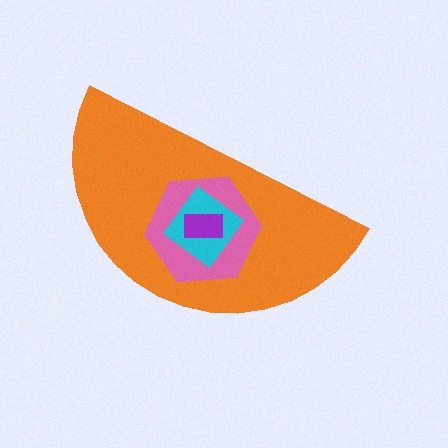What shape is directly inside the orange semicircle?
The pink hexagon.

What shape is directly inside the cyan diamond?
The purple rectangle.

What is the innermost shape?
The purple rectangle.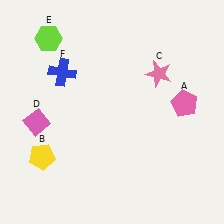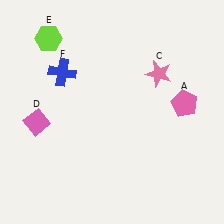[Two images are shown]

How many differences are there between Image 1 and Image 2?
There is 1 difference between the two images.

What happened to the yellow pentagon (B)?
The yellow pentagon (B) was removed in Image 2. It was in the bottom-left area of Image 1.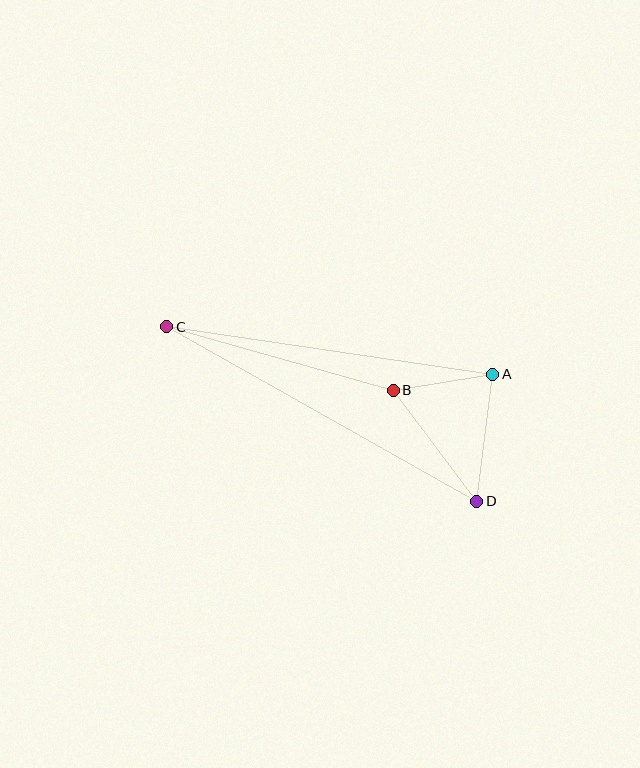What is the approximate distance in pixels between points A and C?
The distance between A and C is approximately 329 pixels.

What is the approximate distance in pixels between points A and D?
The distance between A and D is approximately 128 pixels.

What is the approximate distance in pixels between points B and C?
The distance between B and C is approximately 235 pixels.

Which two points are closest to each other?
Points A and B are closest to each other.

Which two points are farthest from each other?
Points C and D are farthest from each other.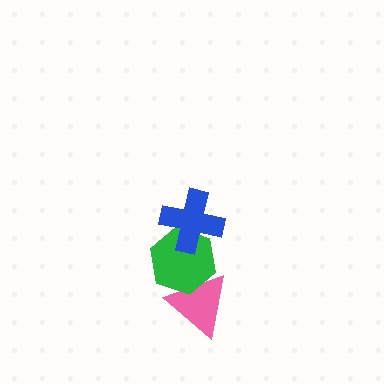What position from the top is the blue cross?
The blue cross is 1st from the top.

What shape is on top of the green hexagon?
The blue cross is on top of the green hexagon.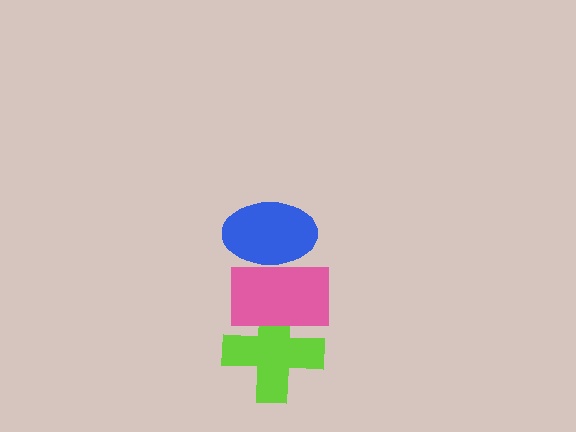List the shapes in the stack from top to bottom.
From top to bottom: the blue ellipse, the pink rectangle, the lime cross.